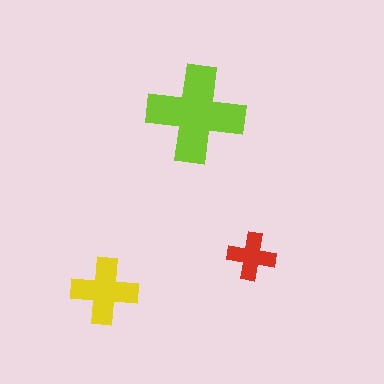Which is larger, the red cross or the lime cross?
The lime one.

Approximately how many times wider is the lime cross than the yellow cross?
About 1.5 times wider.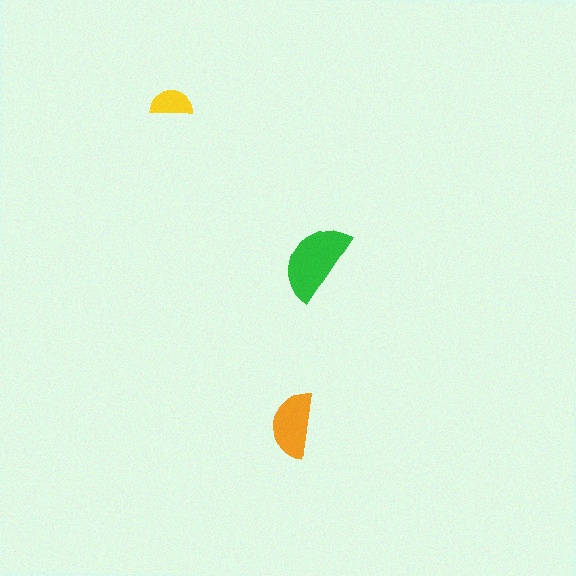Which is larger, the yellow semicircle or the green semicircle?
The green one.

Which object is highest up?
The yellow semicircle is topmost.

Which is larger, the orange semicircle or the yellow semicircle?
The orange one.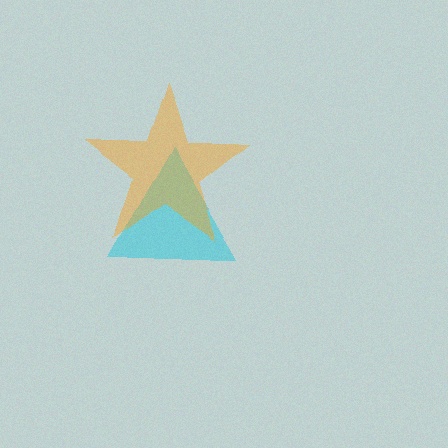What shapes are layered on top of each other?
The layered shapes are: a cyan triangle, an orange star.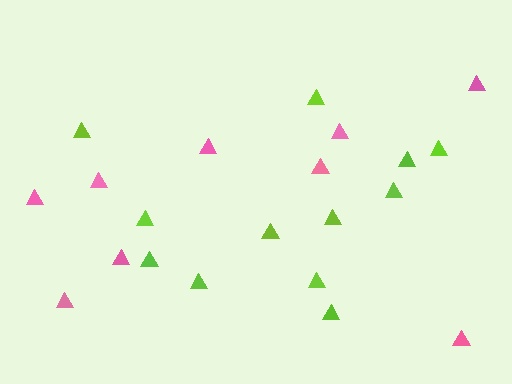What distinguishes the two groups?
There are 2 groups: one group of lime triangles (12) and one group of pink triangles (9).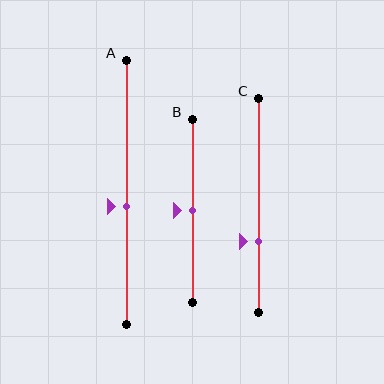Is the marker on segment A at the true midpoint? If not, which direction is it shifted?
No, the marker on segment A is shifted downward by about 5% of the segment length.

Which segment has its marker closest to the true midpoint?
Segment B has its marker closest to the true midpoint.